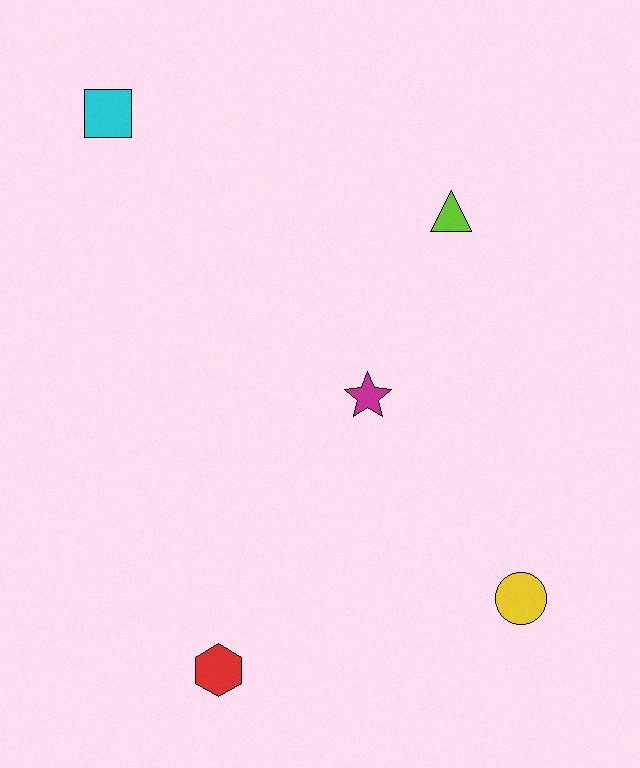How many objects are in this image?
There are 5 objects.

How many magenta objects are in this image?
There is 1 magenta object.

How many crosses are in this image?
There are no crosses.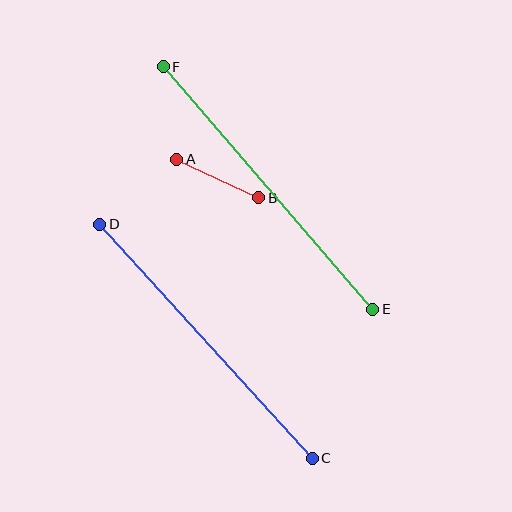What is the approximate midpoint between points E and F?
The midpoint is at approximately (268, 188) pixels.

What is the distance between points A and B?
The distance is approximately 90 pixels.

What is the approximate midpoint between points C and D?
The midpoint is at approximately (206, 341) pixels.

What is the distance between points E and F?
The distance is approximately 320 pixels.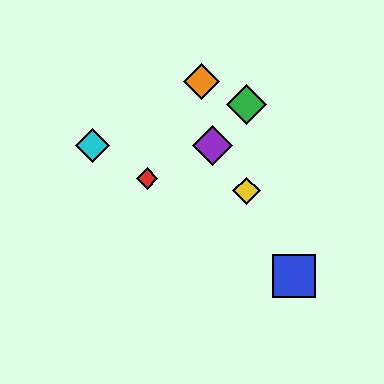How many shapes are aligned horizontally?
2 shapes (the purple diamond, the cyan diamond) are aligned horizontally.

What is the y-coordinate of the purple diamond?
The purple diamond is at y≈145.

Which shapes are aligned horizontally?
The purple diamond, the cyan diamond are aligned horizontally.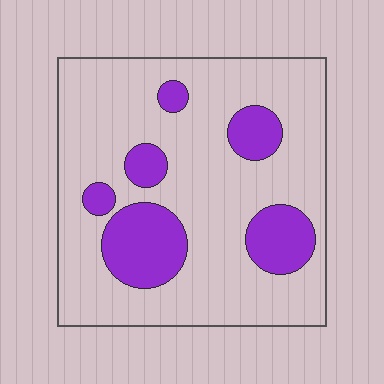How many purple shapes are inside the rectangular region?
6.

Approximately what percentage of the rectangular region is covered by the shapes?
Approximately 20%.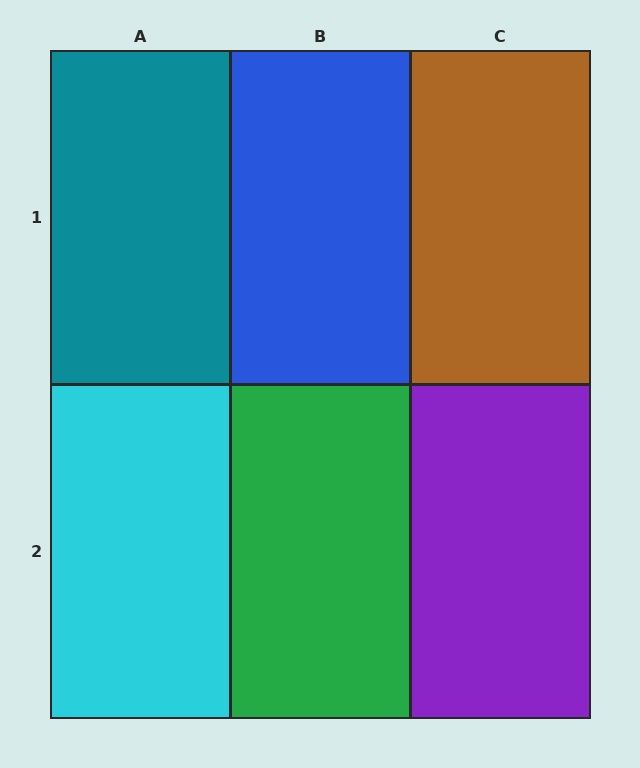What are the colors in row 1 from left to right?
Teal, blue, brown.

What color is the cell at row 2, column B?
Green.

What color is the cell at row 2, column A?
Cyan.